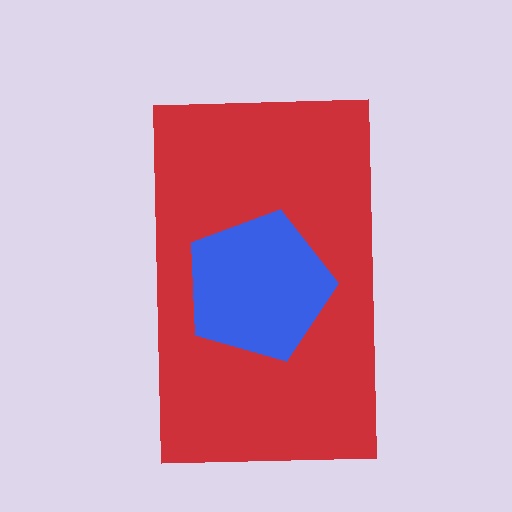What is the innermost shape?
The blue pentagon.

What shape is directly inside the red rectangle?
The blue pentagon.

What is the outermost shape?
The red rectangle.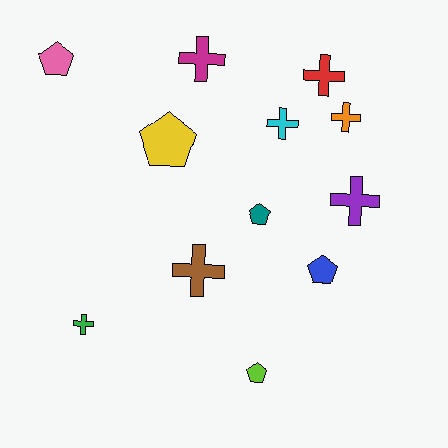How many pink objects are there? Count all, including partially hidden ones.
There is 1 pink object.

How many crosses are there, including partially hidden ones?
There are 7 crosses.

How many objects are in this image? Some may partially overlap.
There are 12 objects.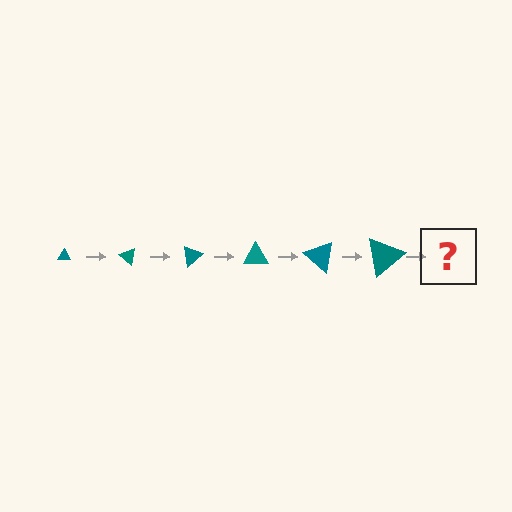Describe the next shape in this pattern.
It should be a triangle, larger than the previous one and rotated 240 degrees from the start.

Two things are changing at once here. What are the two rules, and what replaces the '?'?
The two rules are that the triangle grows larger each step and it rotates 40 degrees each step. The '?' should be a triangle, larger than the previous one and rotated 240 degrees from the start.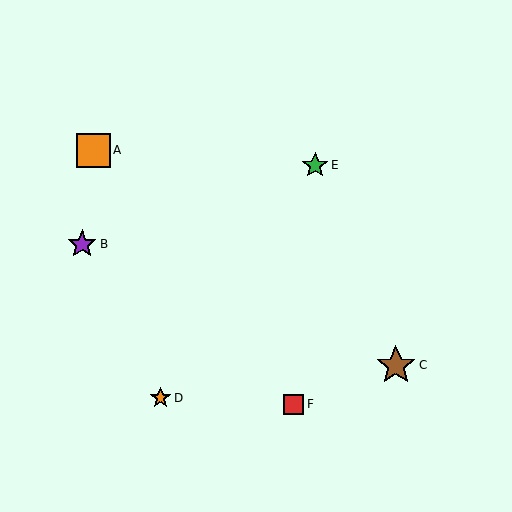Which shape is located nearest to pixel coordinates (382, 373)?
The brown star (labeled C) at (396, 366) is nearest to that location.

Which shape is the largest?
The brown star (labeled C) is the largest.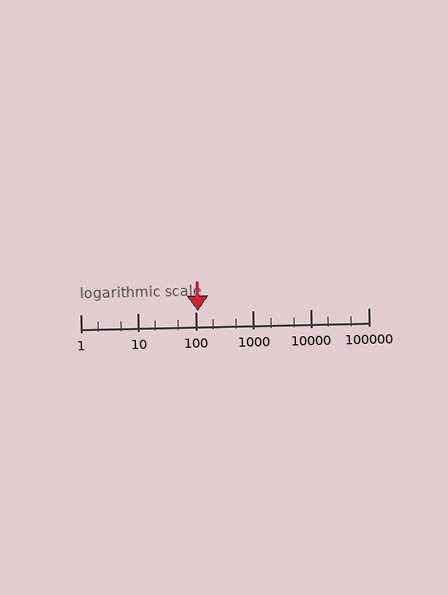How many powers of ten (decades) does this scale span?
The scale spans 5 decades, from 1 to 100000.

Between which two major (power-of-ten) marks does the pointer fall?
The pointer is between 100 and 1000.